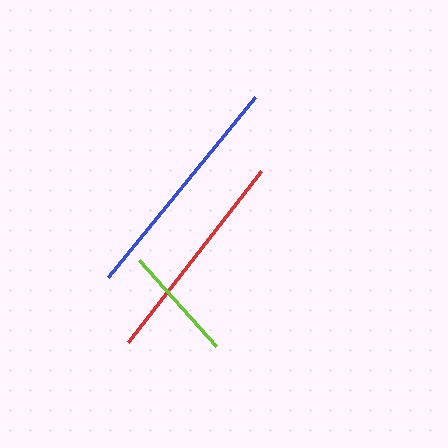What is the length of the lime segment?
The lime segment is approximately 116 pixels long.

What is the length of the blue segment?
The blue segment is approximately 232 pixels long.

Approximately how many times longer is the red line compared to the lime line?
The red line is approximately 1.9 times the length of the lime line.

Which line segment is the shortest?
The lime line is the shortest at approximately 116 pixels.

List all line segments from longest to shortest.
From longest to shortest: blue, red, lime.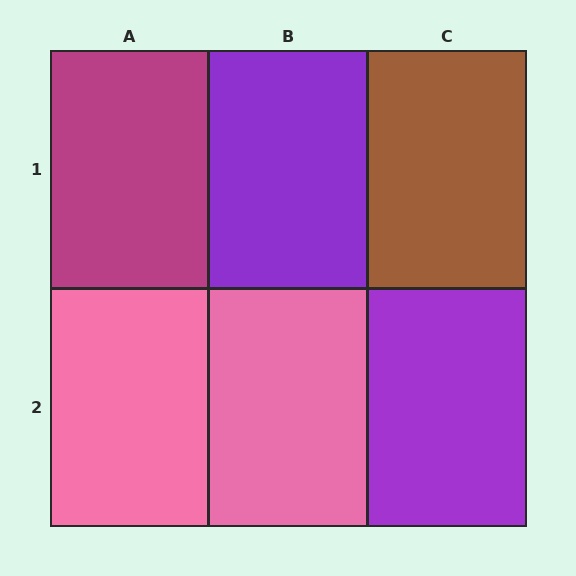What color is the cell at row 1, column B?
Purple.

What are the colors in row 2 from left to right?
Pink, pink, purple.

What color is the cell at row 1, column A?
Magenta.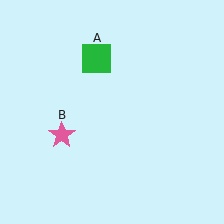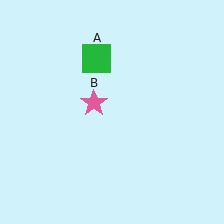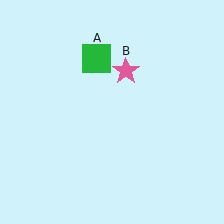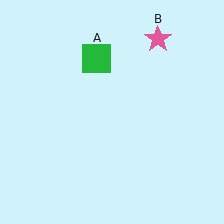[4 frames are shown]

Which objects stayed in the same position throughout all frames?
Green square (object A) remained stationary.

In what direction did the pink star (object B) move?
The pink star (object B) moved up and to the right.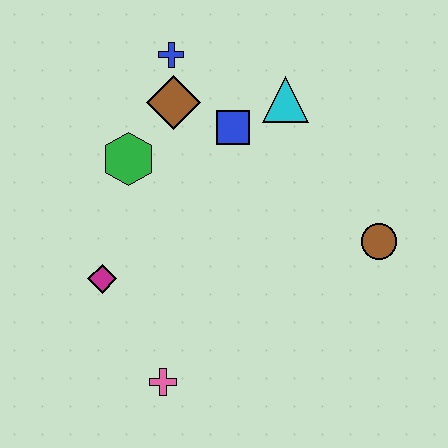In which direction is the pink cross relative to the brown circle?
The pink cross is to the left of the brown circle.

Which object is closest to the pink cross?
The magenta diamond is closest to the pink cross.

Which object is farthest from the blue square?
The pink cross is farthest from the blue square.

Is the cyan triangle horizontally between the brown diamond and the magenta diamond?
No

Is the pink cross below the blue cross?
Yes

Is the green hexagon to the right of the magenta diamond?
Yes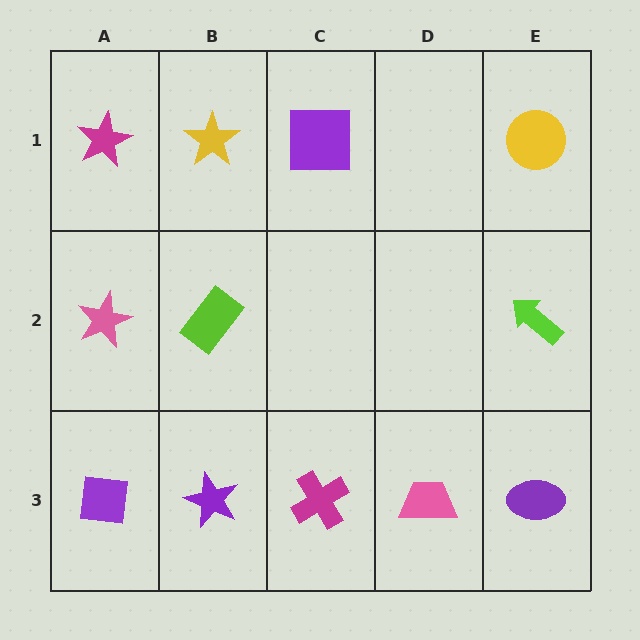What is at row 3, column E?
A purple ellipse.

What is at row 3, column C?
A magenta cross.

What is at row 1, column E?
A yellow circle.